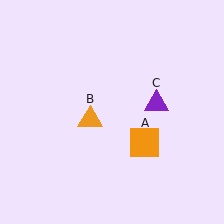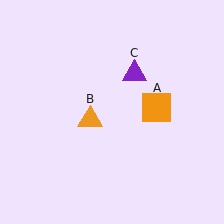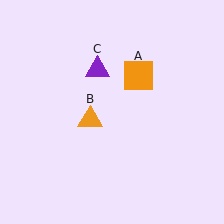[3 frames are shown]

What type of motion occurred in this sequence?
The orange square (object A), purple triangle (object C) rotated counterclockwise around the center of the scene.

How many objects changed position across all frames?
2 objects changed position: orange square (object A), purple triangle (object C).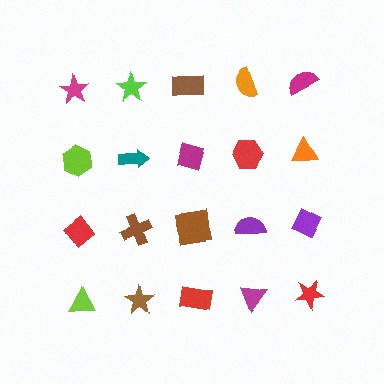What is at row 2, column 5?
An orange triangle.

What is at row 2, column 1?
A lime hexagon.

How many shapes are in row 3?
5 shapes.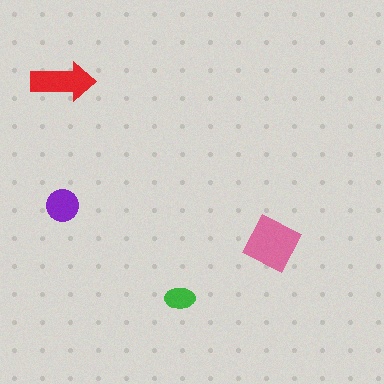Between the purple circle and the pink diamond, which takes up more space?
The pink diamond.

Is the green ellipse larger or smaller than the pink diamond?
Smaller.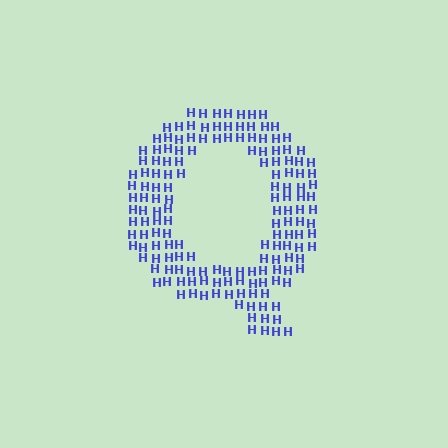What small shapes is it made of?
It is made of small letter H's.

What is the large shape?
The large shape is the letter Q.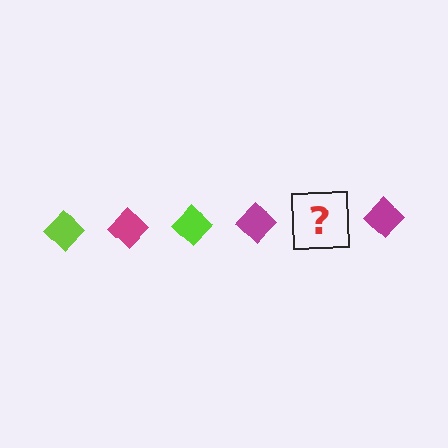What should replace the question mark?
The question mark should be replaced with a lime diamond.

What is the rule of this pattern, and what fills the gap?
The rule is that the pattern cycles through lime, magenta diamonds. The gap should be filled with a lime diamond.